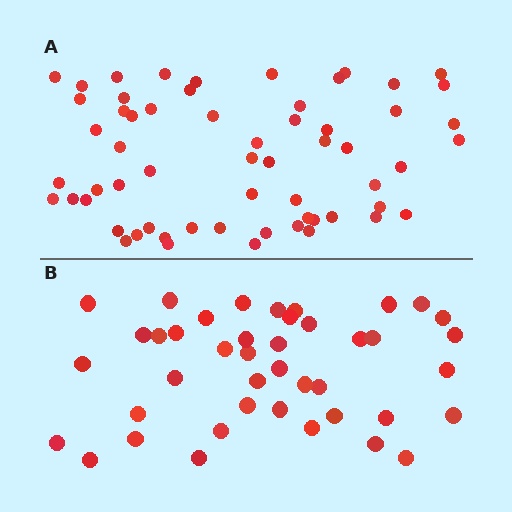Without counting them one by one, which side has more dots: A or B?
Region A (the top region) has more dots.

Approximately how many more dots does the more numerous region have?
Region A has approximately 20 more dots than region B.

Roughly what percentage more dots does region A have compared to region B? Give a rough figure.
About 45% more.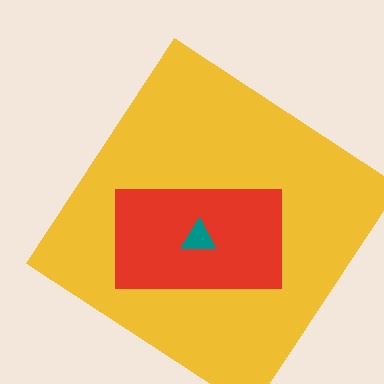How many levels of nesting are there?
3.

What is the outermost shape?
The yellow diamond.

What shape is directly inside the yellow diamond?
The red rectangle.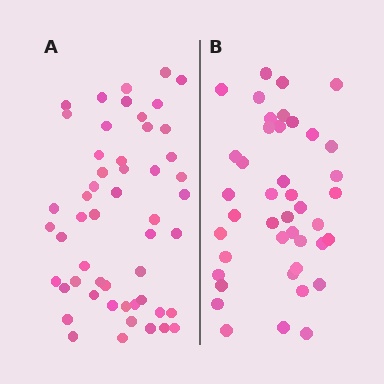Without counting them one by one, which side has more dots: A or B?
Region A (the left region) has more dots.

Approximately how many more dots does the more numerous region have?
Region A has roughly 10 or so more dots than region B.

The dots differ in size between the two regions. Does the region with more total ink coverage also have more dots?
No. Region B has more total ink coverage because its dots are larger, but region A actually contains more individual dots. Total area can be misleading — the number of items is what matters here.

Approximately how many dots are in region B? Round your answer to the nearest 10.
About 40 dots. (The exact count is 42, which rounds to 40.)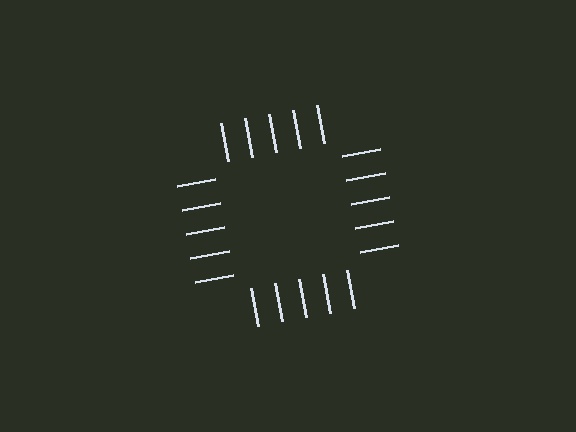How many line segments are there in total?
20 — 5 along each of the 4 edges.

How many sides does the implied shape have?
4 sides — the line-ends trace a square.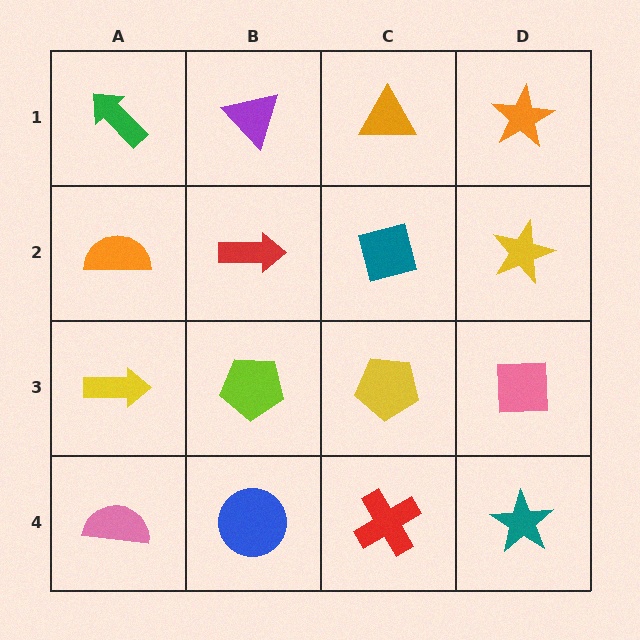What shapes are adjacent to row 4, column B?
A lime pentagon (row 3, column B), a pink semicircle (row 4, column A), a red cross (row 4, column C).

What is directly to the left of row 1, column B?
A green arrow.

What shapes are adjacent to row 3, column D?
A yellow star (row 2, column D), a teal star (row 4, column D), a yellow pentagon (row 3, column C).